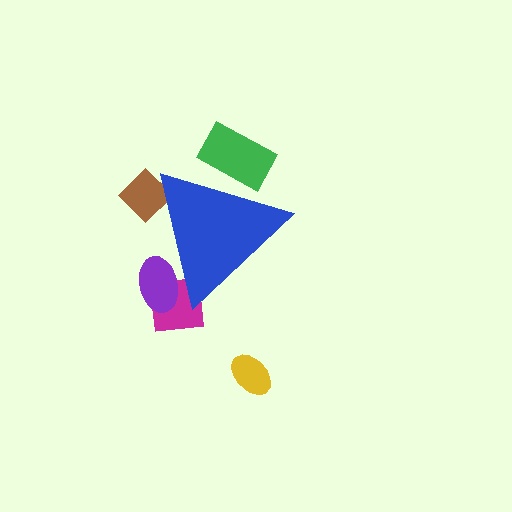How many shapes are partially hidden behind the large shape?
4 shapes are partially hidden.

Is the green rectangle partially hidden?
Yes, the green rectangle is partially hidden behind the blue triangle.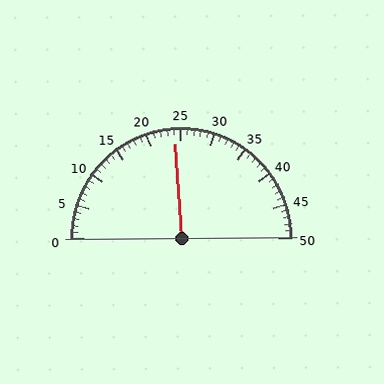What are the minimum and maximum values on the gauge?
The gauge ranges from 0 to 50.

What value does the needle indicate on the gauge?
The needle indicates approximately 24.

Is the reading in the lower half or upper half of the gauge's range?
The reading is in the lower half of the range (0 to 50).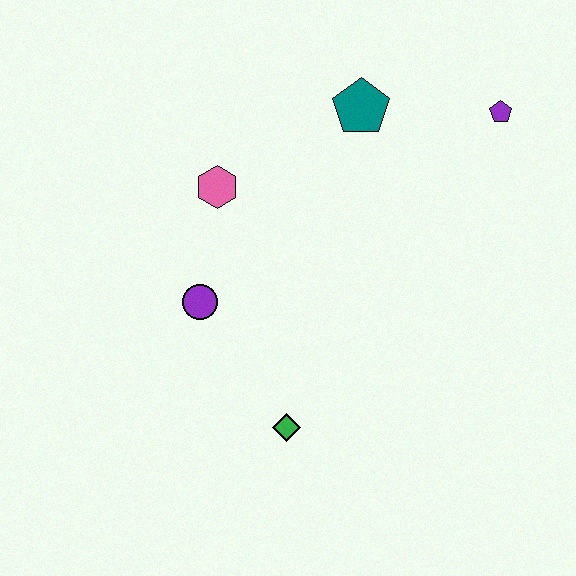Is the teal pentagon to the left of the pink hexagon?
No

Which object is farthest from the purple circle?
The purple pentagon is farthest from the purple circle.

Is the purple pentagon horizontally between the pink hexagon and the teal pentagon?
No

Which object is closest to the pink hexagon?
The purple circle is closest to the pink hexagon.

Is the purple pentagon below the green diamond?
No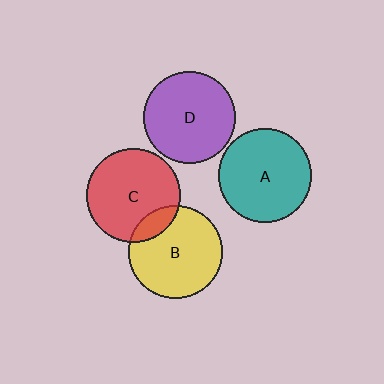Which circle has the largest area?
Circle B (yellow).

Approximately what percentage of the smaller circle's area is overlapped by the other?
Approximately 15%.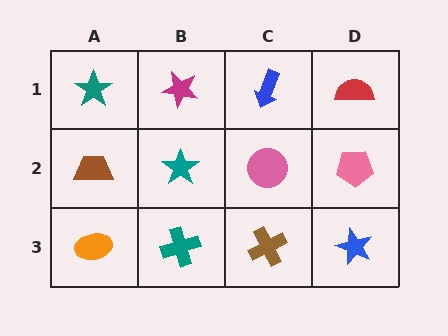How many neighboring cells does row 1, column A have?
2.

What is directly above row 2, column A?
A teal star.